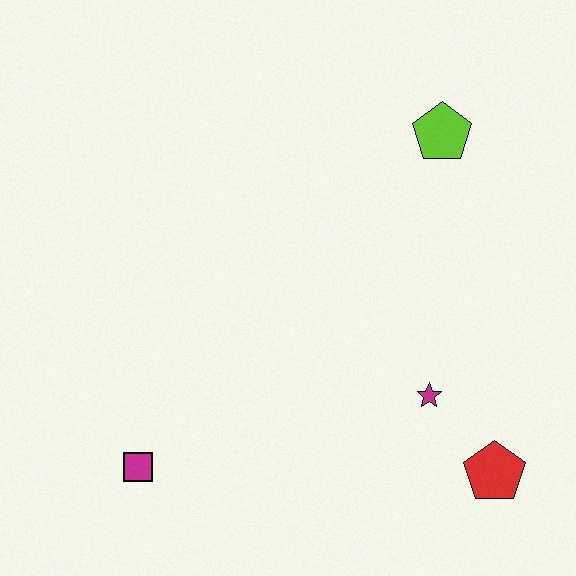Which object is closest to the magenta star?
The red pentagon is closest to the magenta star.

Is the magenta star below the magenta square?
No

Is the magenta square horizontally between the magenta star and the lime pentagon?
No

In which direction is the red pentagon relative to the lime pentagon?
The red pentagon is below the lime pentagon.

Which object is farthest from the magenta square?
The lime pentagon is farthest from the magenta square.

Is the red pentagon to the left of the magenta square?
No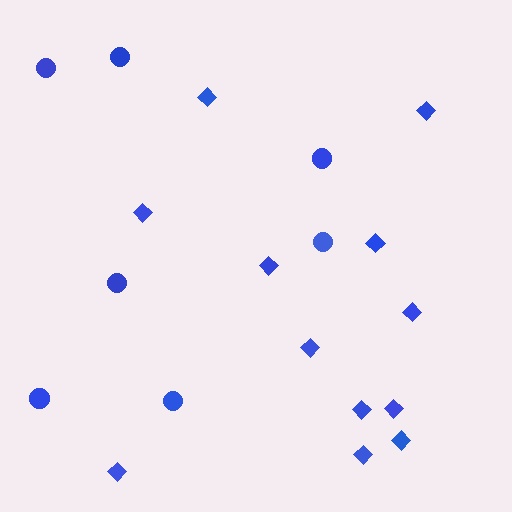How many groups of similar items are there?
There are 2 groups: one group of circles (7) and one group of diamonds (12).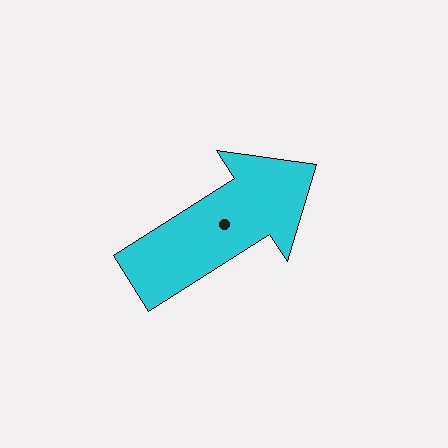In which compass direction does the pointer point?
Northeast.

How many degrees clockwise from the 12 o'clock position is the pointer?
Approximately 58 degrees.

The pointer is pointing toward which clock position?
Roughly 2 o'clock.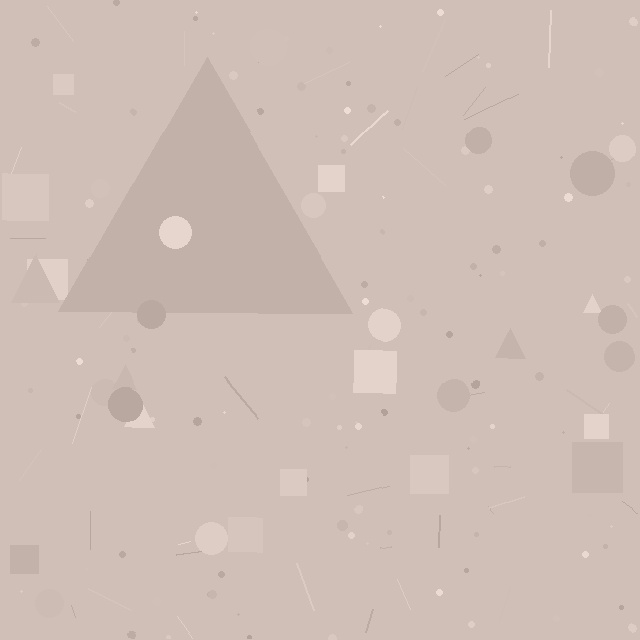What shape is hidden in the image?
A triangle is hidden in the image.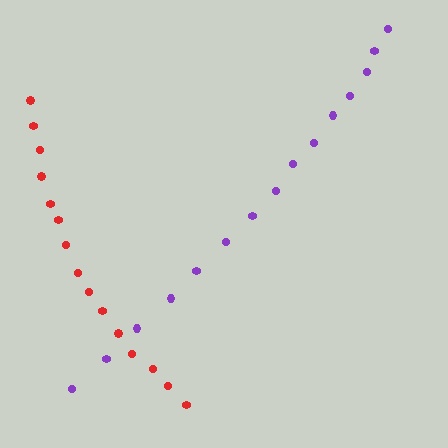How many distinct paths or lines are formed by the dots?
There are 2 distinct paths.